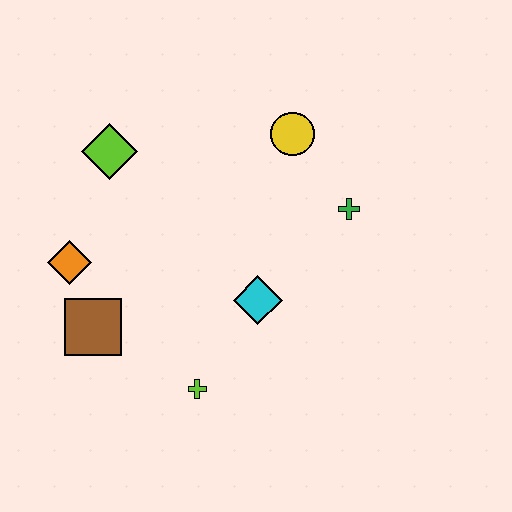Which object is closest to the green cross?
The yellow circle is closest to the green cross.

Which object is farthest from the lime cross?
The yellow circle is farthest from the lime cross.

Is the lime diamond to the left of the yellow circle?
Yes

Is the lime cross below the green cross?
Yes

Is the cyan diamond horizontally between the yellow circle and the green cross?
No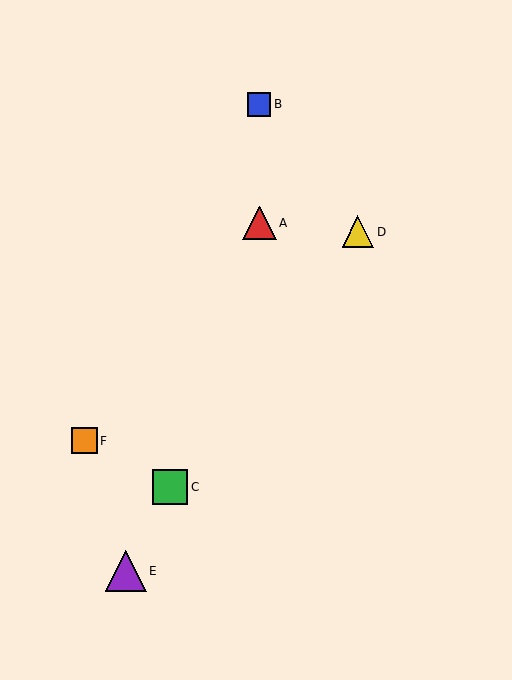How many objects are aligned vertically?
2 objects (A, B) are aligned vertically.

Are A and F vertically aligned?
No, A is at x≈259 and F is at x≈84.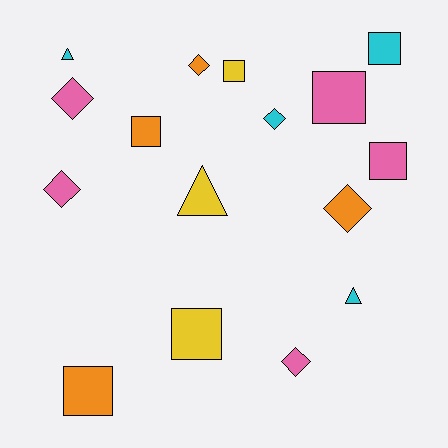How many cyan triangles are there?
There are 2 cyan triangles.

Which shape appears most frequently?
Square, with 7 objects.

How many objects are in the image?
There are 16 objects.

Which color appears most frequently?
Pink, with 5 objects.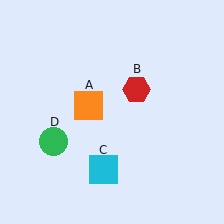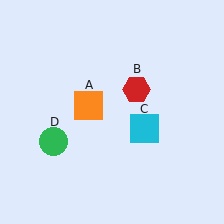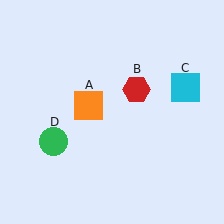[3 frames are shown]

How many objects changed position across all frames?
1 object changed position: cyan square (object C).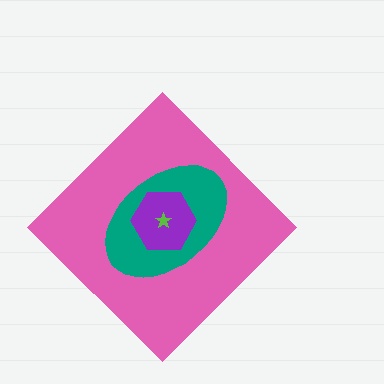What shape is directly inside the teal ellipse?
The purple hexagon.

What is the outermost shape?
The pink diamond.